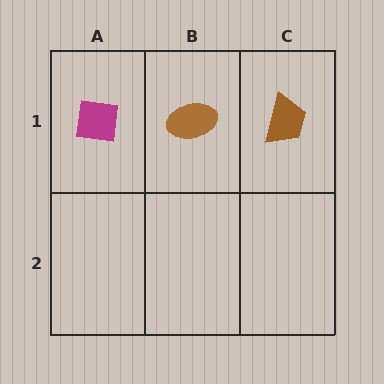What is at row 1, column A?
A magenta square.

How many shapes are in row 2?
0 shapes.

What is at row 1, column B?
A brown ellipse.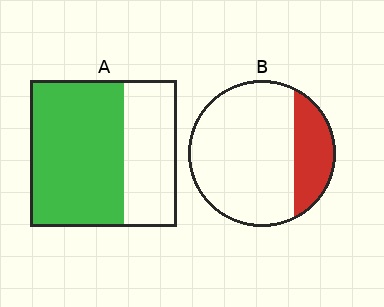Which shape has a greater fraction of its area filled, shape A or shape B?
Shape A.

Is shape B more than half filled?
No.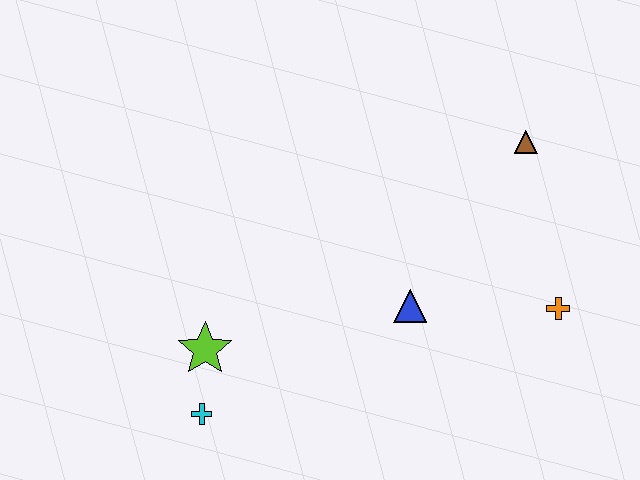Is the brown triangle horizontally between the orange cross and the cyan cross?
Yes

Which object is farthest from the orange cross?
The cyan cross is farthest from the orange cross.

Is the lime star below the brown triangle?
Yes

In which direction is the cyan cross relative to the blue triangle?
The cyan cross is to the left of the blue triangle.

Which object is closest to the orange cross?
The blue triangle is closest to the orange cross.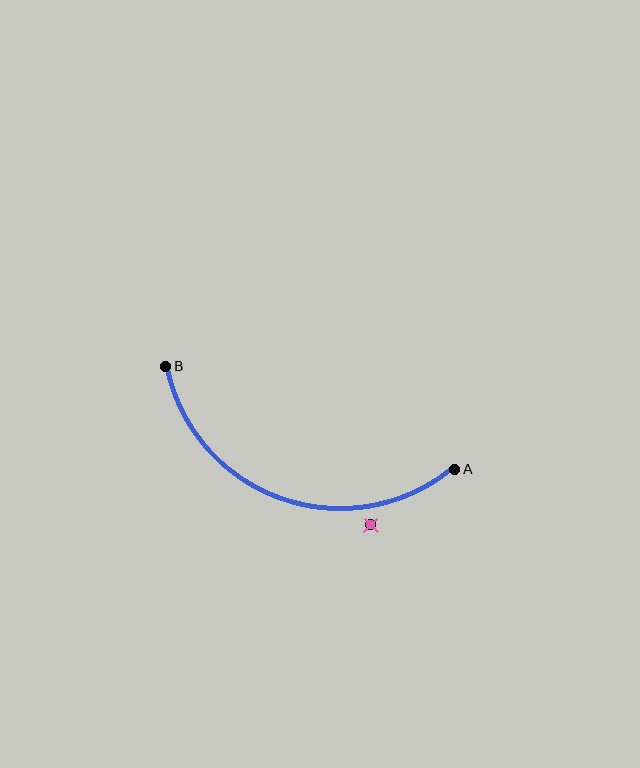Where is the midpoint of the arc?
The arc midpoint is the point on the curve farthest from the straight line joining A and B. It sits below that line.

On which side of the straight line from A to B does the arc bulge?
The arc bulges below the straight line connecting A and B.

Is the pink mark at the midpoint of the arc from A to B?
No — the pink mark does not lie on the arc at all. It sits slightly outside the curve.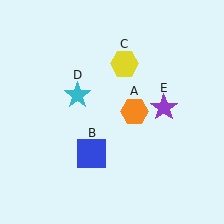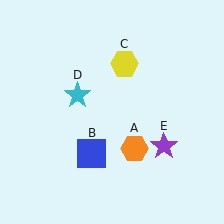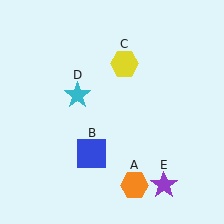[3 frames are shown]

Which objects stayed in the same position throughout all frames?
Blue square (object B) and yellow hexagon (object C) and cyan star (object D) remained stationary.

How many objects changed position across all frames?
2 objects changed position: orange hexagon (object A), purple star (object E).